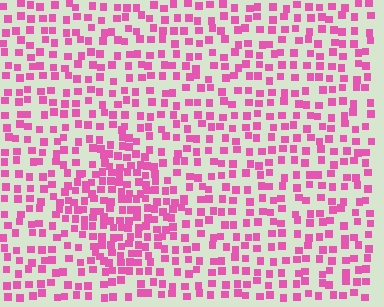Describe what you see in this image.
The image contains small pink elements arranged at two different densities. A diamond-shaped region is visible where the elements are more densely packed than the surrounding area.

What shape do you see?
I see a diamond.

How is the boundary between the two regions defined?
The boundary is defined by a change in element density (approximately 1.8x ratio). All elements are the same color, size, and shape.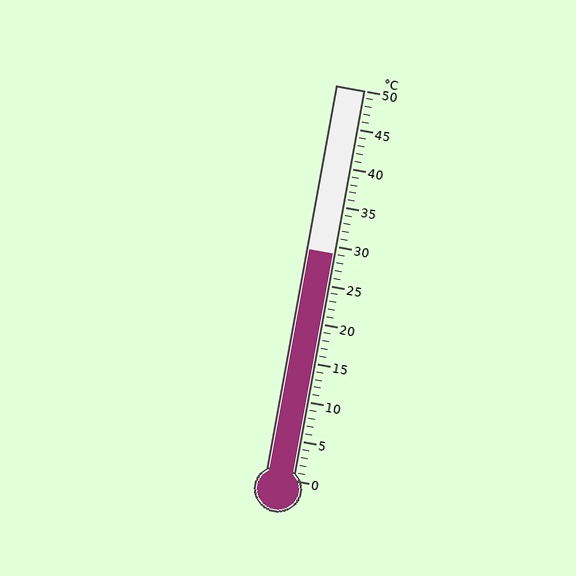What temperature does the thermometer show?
The thermometer shows approximately 29°C.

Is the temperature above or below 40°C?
The temperature is below 40°C.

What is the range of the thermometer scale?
The thermometer scale ranges from 0°C to 50°C.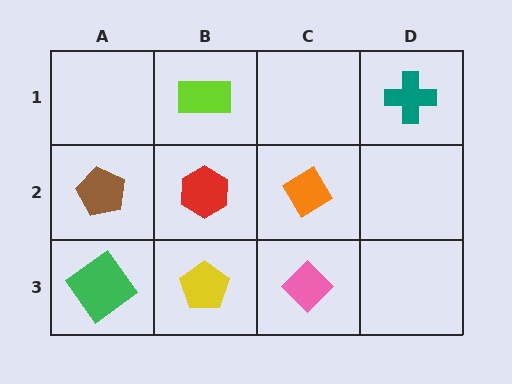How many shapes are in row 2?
3 shapes.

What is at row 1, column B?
A lime rectangle.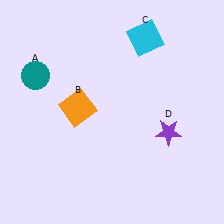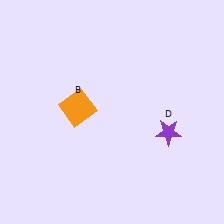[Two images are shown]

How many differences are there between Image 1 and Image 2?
There are 2 differences between the two images.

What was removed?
The teal circle (A), the cyan square (C) were removed in Image 2.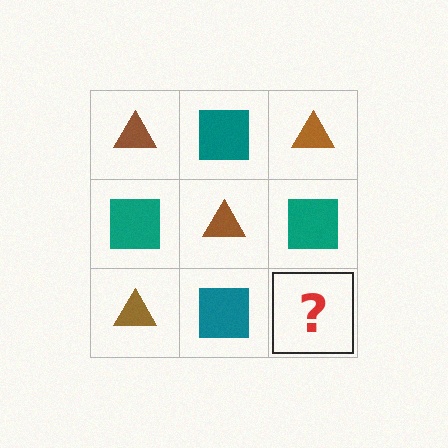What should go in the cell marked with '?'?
The missing cell should contain a brown triangle.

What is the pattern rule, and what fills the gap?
The rule is that it alternates brown triangle and teal square in a checkerboard pattern. The gap should be filled with a brown triangle.